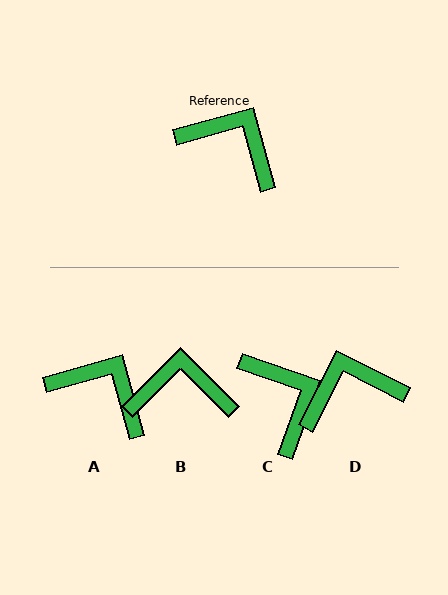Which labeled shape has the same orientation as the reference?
A.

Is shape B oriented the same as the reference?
No, it is off by about 30 degrees.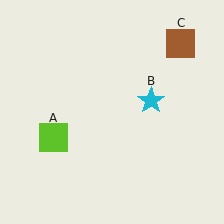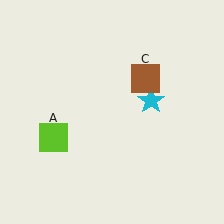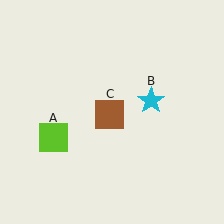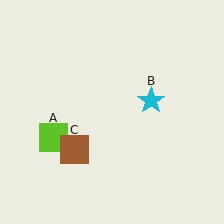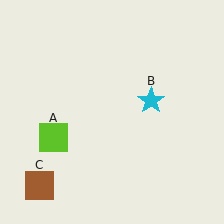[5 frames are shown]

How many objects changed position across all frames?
1 object changed position: brown square (object C).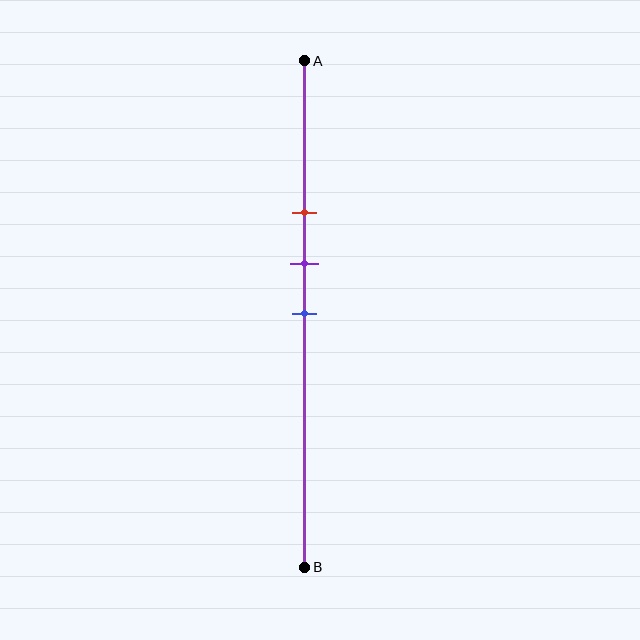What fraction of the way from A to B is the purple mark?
The purple mark is approximately 40% (0.4) of the way from A to B.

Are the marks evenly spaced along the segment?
Yes, the marks are approximately evenly spaced.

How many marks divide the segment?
There are 3 marks dividing the segment.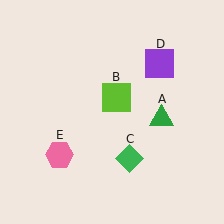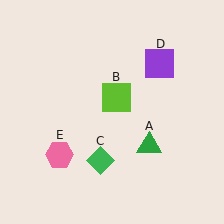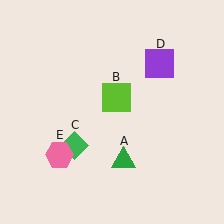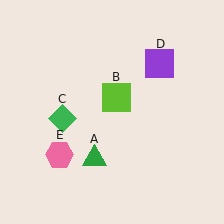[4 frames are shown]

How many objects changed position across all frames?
2 objects changed position: green triangle (object A), green diamond (object C).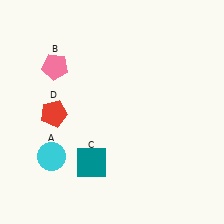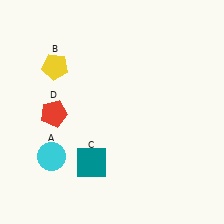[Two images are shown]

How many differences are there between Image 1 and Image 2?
There is 1 difference between the two images.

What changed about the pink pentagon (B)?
In Image 1, B is pink. In Image 2, it changed to yellow.